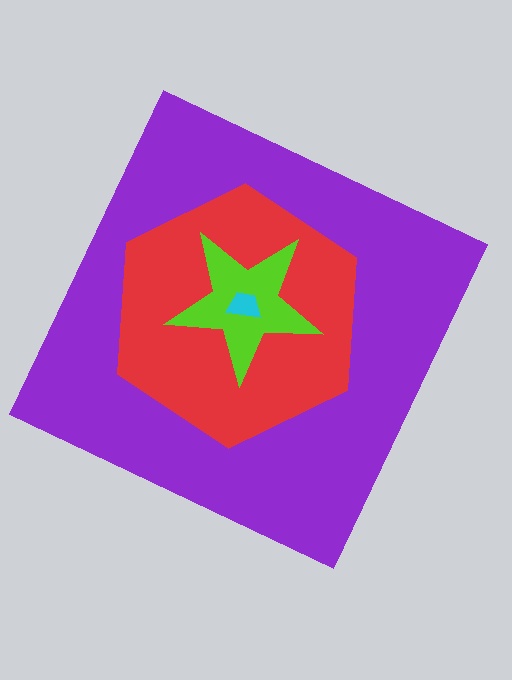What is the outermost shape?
The purple square.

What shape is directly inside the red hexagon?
The lime star.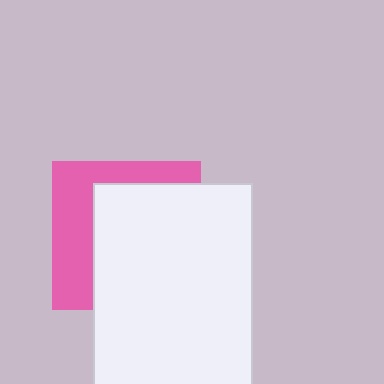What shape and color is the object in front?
The object in front is a white rectangle.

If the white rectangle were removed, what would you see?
You would see the complete pink square.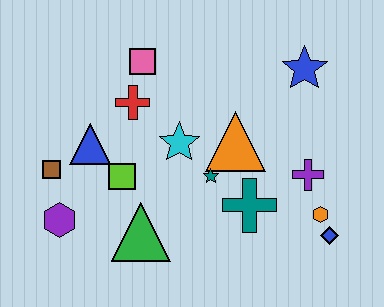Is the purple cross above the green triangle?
Yes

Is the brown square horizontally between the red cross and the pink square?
No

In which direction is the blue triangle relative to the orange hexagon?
The blue triangle is to the left of the orange hexagon.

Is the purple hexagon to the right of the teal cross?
No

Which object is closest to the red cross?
The pink square is closest to the red cross.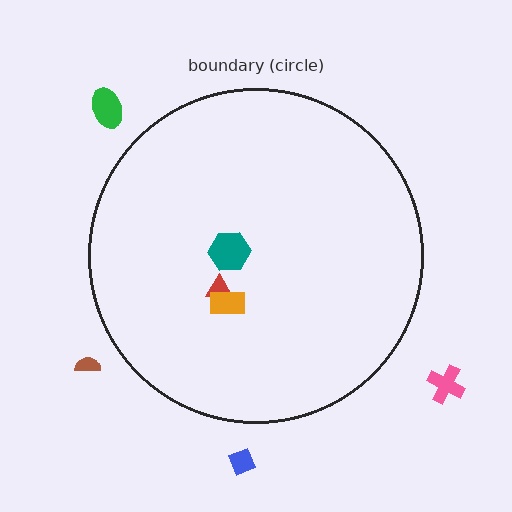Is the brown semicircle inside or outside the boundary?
Outside.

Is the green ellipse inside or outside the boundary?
Outside.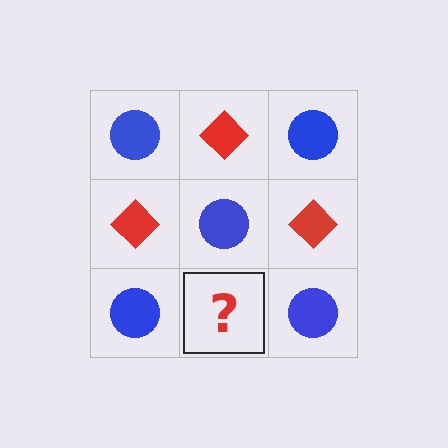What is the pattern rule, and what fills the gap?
The rule is that it alternates blue circle and red diamond in a checkerboard pattern. The gap should be filled with a red diamond.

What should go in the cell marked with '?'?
The missing cell should contain a red diamond.